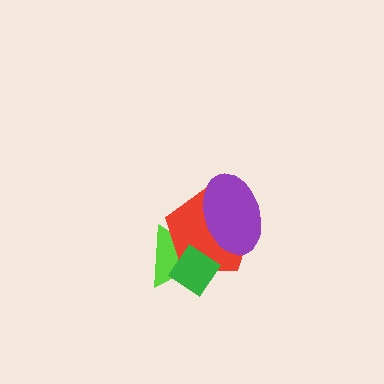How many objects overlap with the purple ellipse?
1 object overlaps with the purple ellipse.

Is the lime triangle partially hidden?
Yes, it is partially covered by another shape.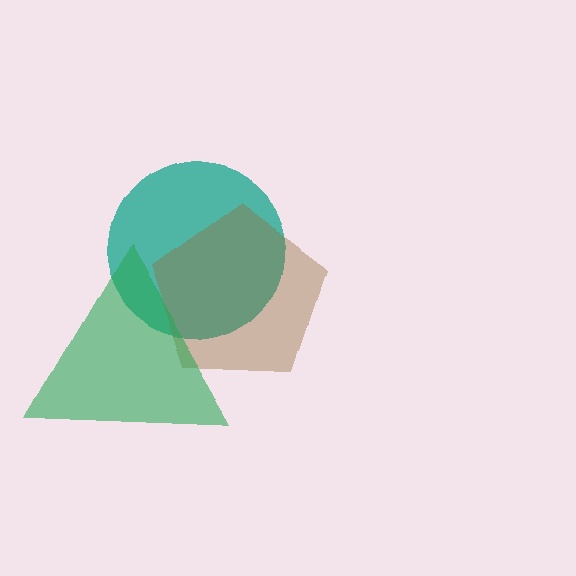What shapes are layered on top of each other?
The layered shapes are: a teal circle, a brown pentagon, a green triangle.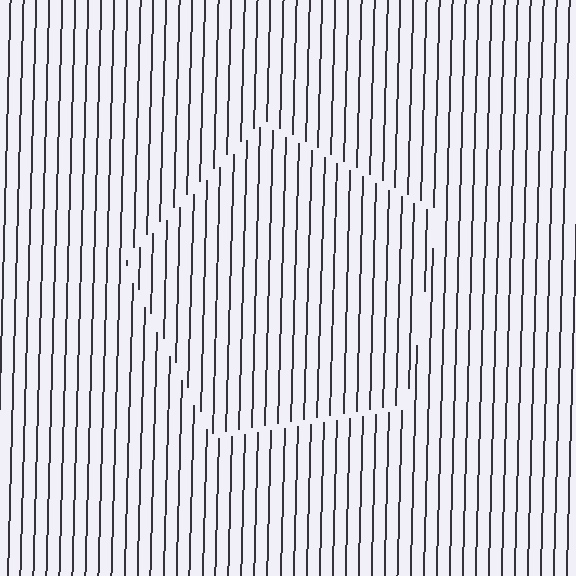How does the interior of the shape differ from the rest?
The interior of the shape contains the same grating, shifted by half a period — the contour is defined by the phase discontinuity where line-ends from the inner and outer gratings abut.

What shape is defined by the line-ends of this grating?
An illusory pentagon. The interior of the shape contains the same grating, shifted by half a period — the contour is defined by the phase discontinuity where line-ends from the inner and outer gratings abut.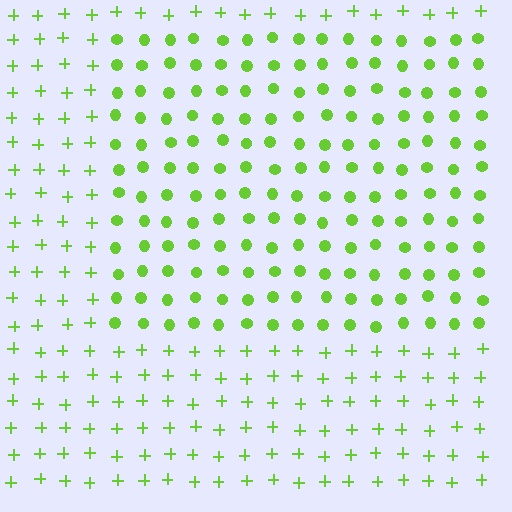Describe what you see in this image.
The image is filled with small lime elements arranged in a uniform grid. A rectangle-shaped region contains circles, while the surrounding area contains plus signs. The boundary is defined purely by the change in element shape.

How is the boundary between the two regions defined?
The boundary is defined by a change in element shape: circles inside vs. plus signs outside. All elements share the same color and spacing.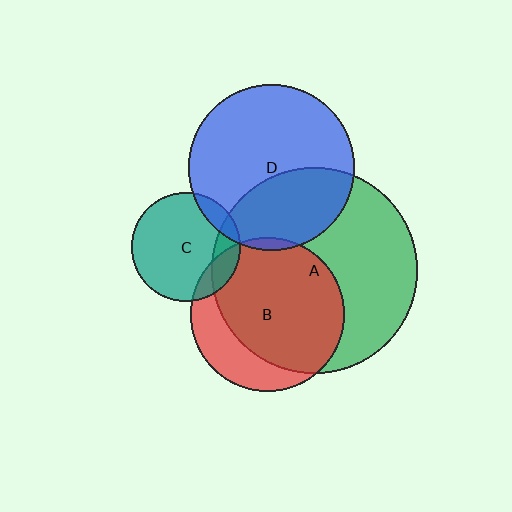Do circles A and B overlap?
Yes.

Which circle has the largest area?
Circle A (green).